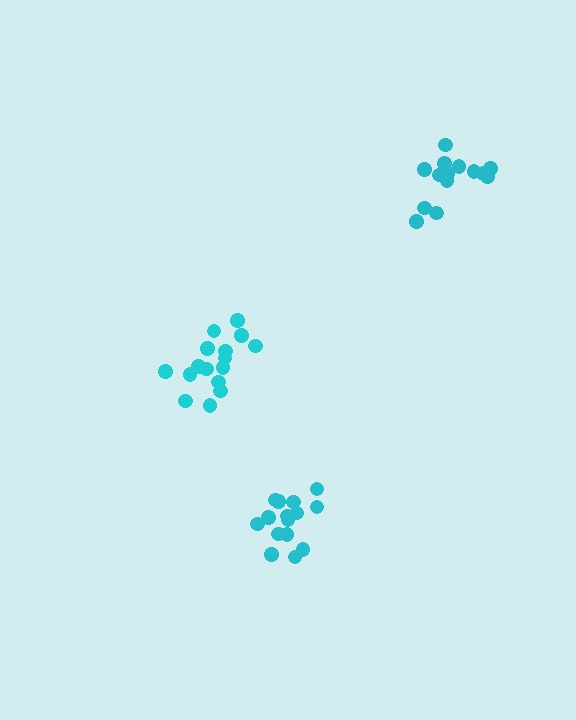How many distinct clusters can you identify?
There are 3 distinct clusters.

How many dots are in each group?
Group 1: 16 dots, Group 2: 15 dots, Group 3: 14 dots (45 total).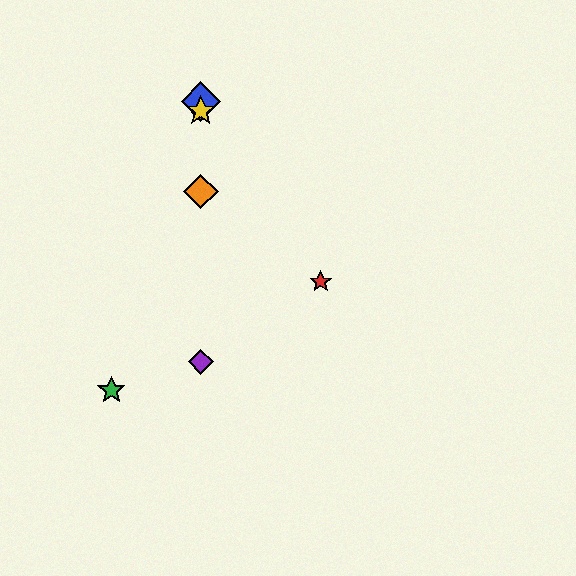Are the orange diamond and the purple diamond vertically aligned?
Yes, both are at x≈201.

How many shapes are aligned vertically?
4 shapes (the blue diamond, the yellow star, the purple diamond, the orange diamond) are aligned vertically.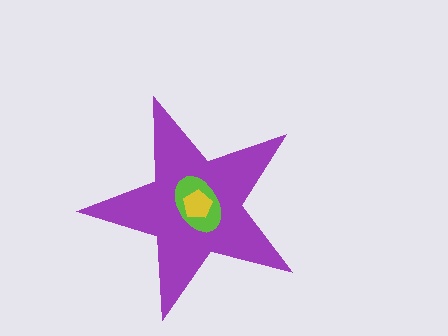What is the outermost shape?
The purple star.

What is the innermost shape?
The yellow pentagon.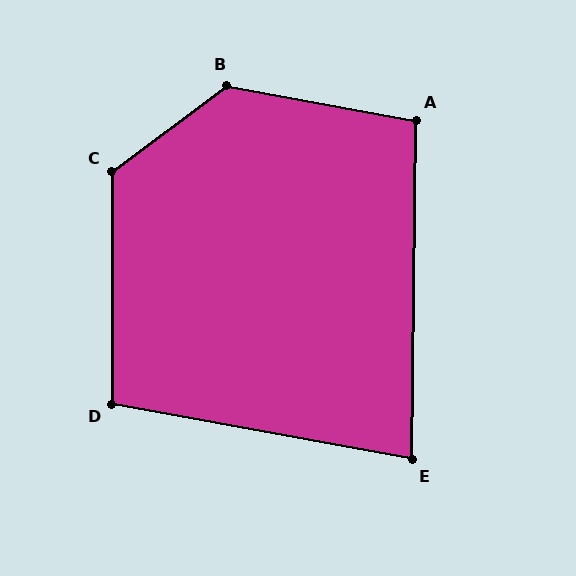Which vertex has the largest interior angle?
B, at approximately 133 degrees.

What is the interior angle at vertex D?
Approximately 100 degrees (obtuse).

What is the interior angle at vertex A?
Approximately 100 degrees (obtuse).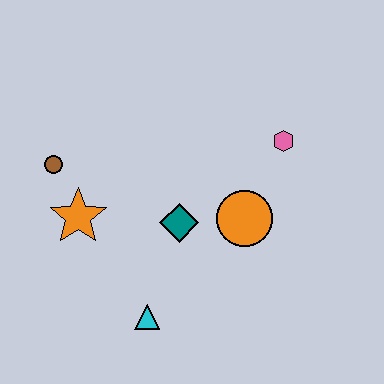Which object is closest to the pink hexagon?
The orange circle is closest to the pink hexagon.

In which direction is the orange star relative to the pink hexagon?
The orange star is to the left of the pink hexagon.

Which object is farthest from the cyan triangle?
The pink hexagon is farthest from the cyan triangle.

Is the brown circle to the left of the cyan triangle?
Yes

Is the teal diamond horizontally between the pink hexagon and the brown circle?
Yes